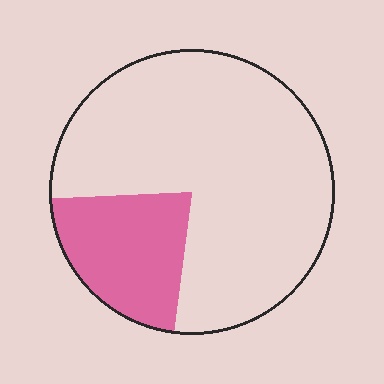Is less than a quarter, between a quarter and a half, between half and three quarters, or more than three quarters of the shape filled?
Less than a quarter.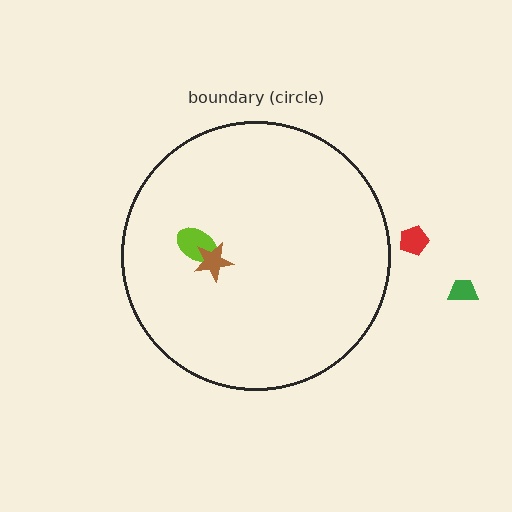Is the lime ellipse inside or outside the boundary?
Inside.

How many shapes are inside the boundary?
2 inside, 2 outside.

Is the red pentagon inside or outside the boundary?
Outside.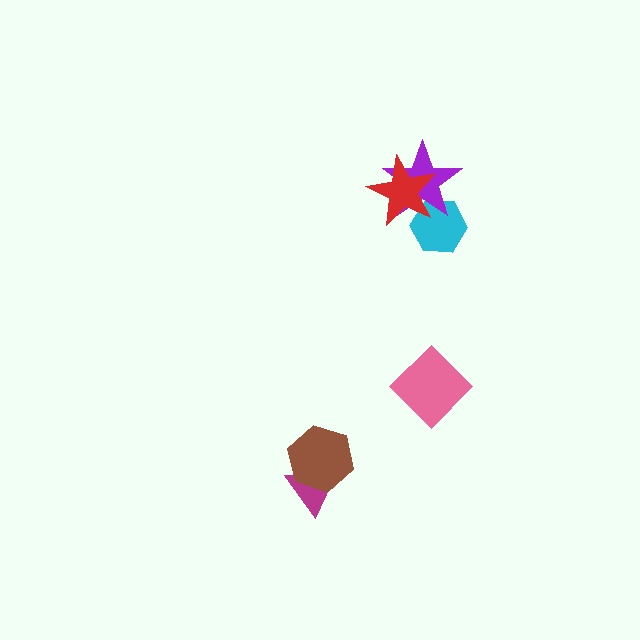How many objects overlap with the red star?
2 objects overlap with the red star.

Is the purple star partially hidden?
Yes, it is partially covered by another shape.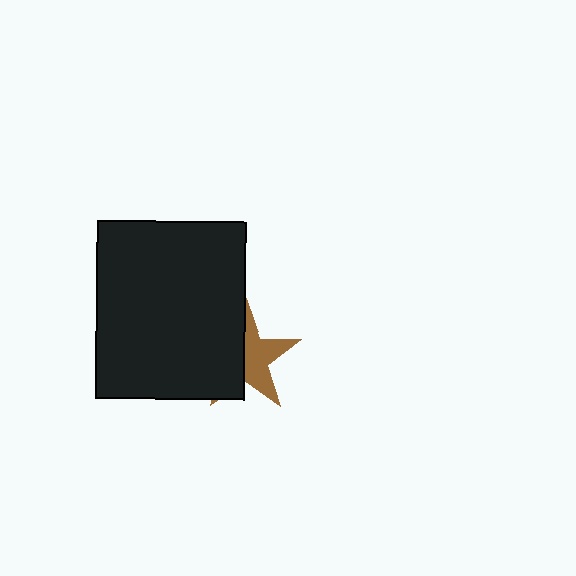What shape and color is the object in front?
The object in front is a black rectangle.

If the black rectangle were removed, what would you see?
You would see the complete brown star.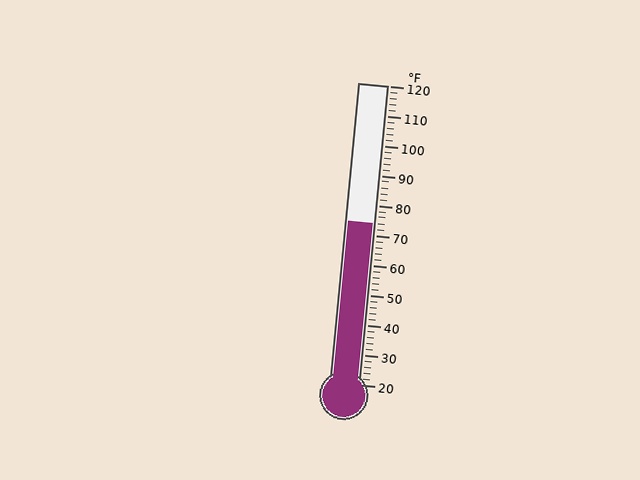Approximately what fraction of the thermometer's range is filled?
The thermometer is filled to approximately 55% of its range.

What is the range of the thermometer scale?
The thermometer scale ranges from 20°F to 120°F.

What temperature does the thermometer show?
The thermometer shows approximately 74°F.